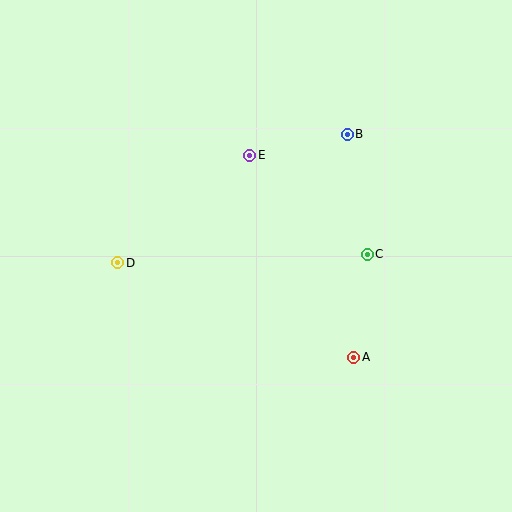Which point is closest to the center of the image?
Point E at (250, 155) is closest to the center.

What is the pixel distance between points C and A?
The distance between C and A is 104 pixels.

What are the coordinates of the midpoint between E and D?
The midpoint between E and D is at (184, 209).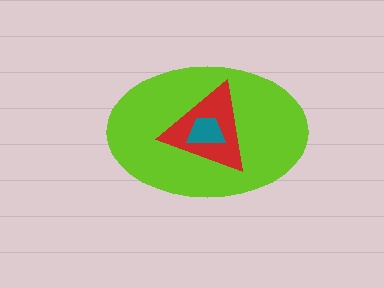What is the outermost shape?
The lime ellipse.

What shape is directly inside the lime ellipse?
The red triangle.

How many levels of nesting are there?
3.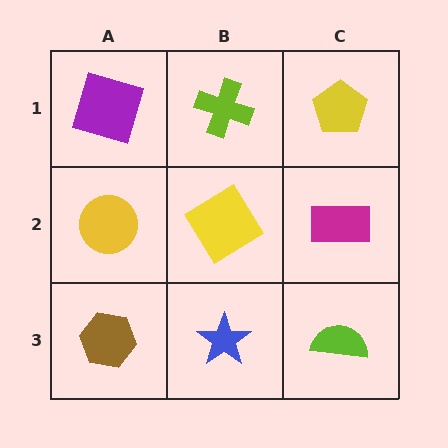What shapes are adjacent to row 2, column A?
A purple square (row 1, column A), a brown hexagon (row 3, column A), a yellow diamond (row 2, column B).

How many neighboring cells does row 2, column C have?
3.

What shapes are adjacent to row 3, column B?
A yellow diamond (row 2, column B), a brown hexagon (row 3, column A), a lime semicircle (row 3, column C).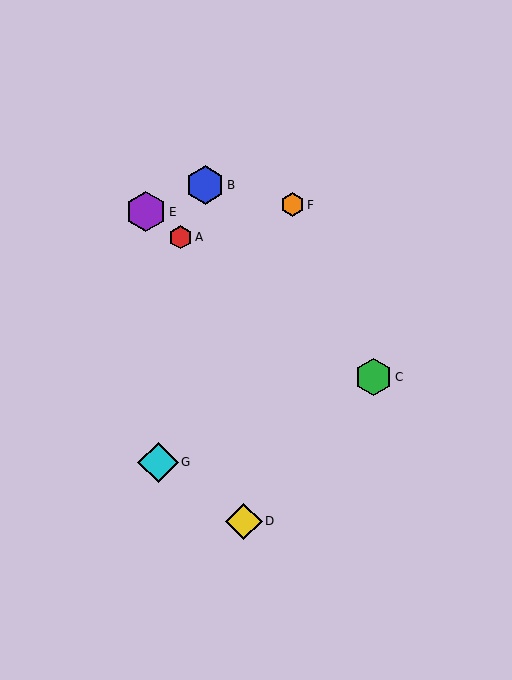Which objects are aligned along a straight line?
Objects A, C, E are aligned along a straight line.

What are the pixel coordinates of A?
Object A is at (181, 237).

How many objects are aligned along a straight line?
3 objects (A, C, E) are aligned along a straight line.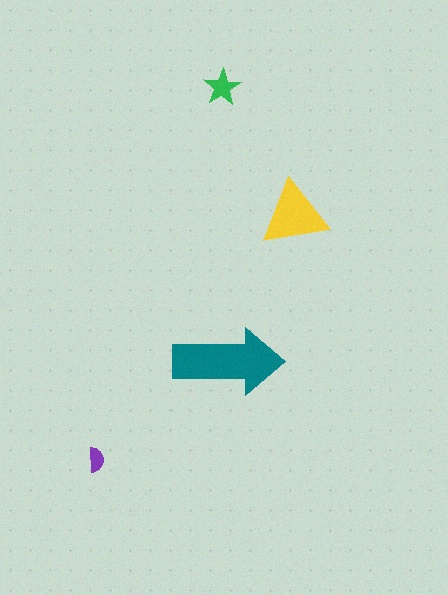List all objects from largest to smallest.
The teal arrow, the yellow triangle, the green star, the purple semicircle.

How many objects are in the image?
There are 4 objects in the image.